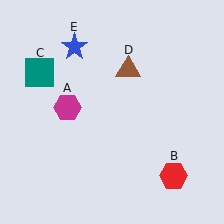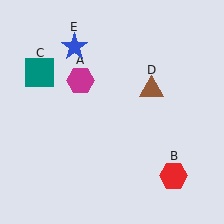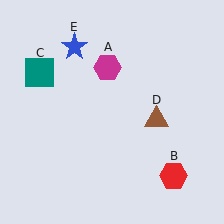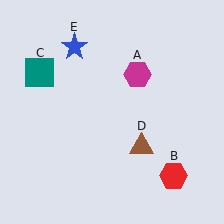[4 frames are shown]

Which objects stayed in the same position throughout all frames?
Red hexagon (object B) and teal square (object C) and blue star (object E) remained stationary.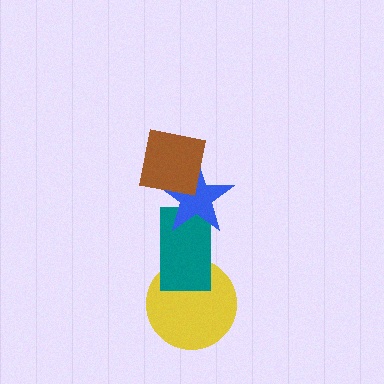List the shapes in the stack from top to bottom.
From top to bottom: the brown square, the blue star, the teal rectangle, the yellow circle.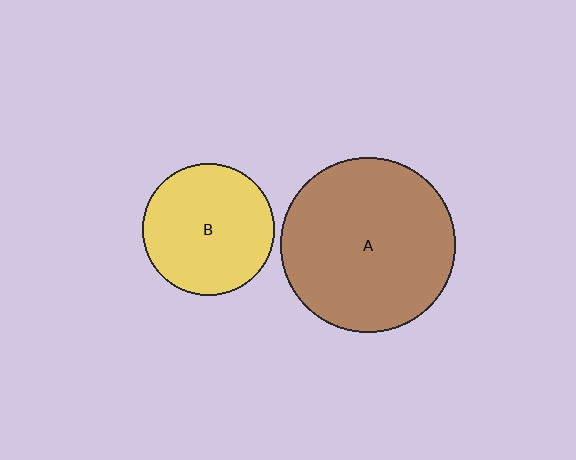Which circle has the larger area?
Circle A (brown).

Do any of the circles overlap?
No, none of the circles overlap.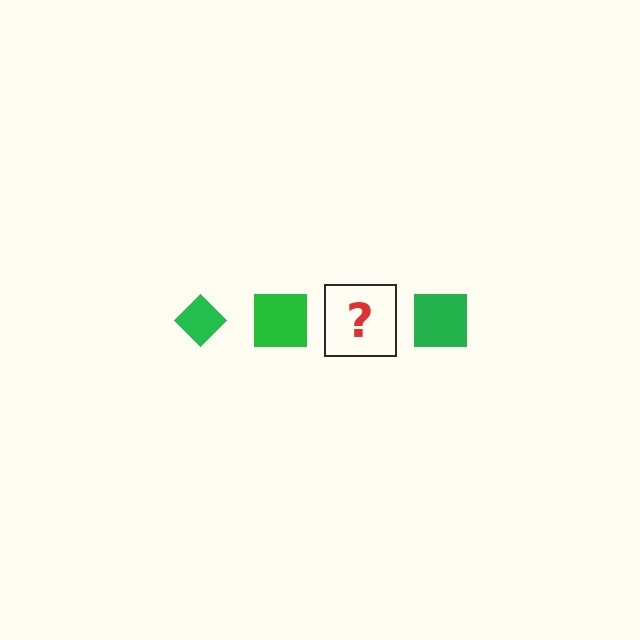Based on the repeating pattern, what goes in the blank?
The blank should be a green diamond.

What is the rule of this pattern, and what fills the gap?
The rule is that the pattern cycles through diamond, square shapes in green. The gap should be filled with a green diamond.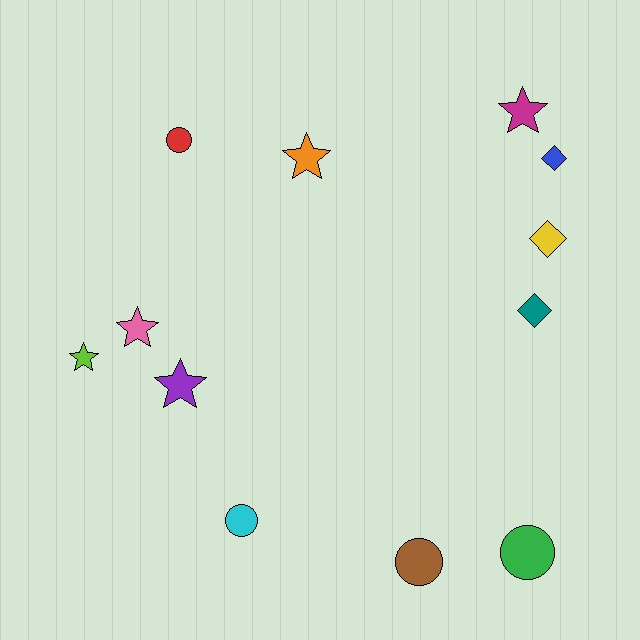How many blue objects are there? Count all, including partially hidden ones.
There is 1 blue object.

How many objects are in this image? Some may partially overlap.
There are 12 objects.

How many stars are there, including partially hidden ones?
There are 5 stars.